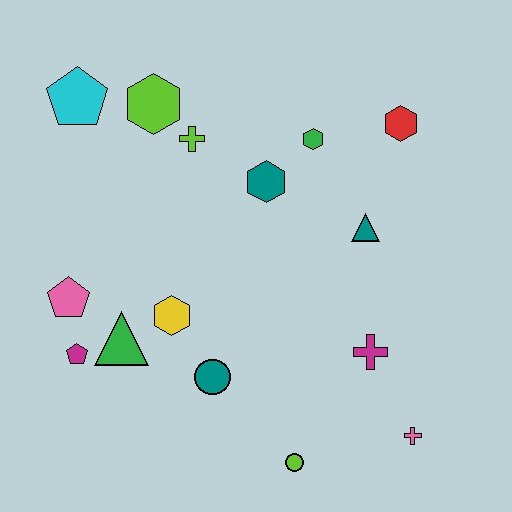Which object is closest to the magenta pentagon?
The green triangle is closest to the magenta pentagon.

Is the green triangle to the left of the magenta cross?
Yes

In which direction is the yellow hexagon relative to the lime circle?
The yellow hexagon is above the lime circle.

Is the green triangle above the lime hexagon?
No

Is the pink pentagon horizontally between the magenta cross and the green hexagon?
No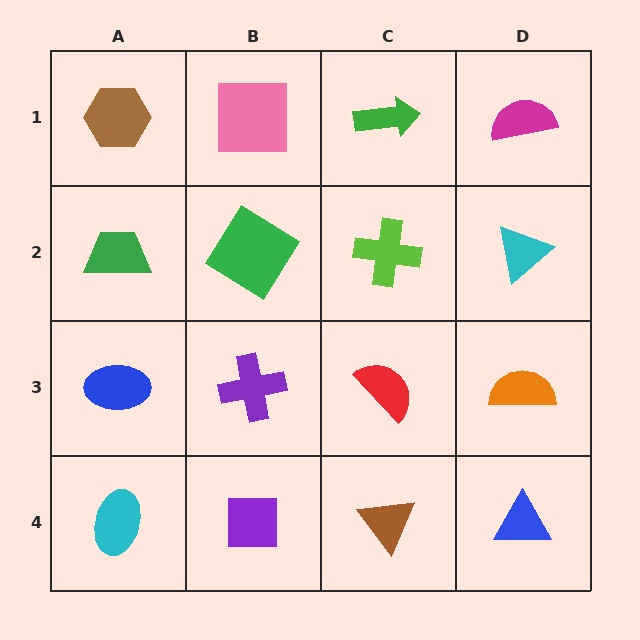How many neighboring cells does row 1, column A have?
2.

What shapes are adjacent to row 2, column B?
A pink square (row 1, column B), a purple cross (row 3, column B), a green trapezoid (row 2, column A), a lime cross (row 2, column C).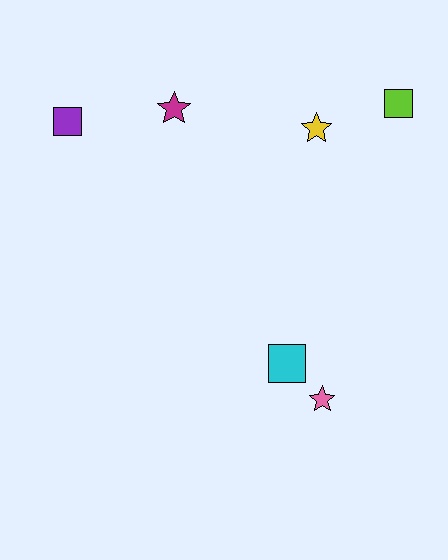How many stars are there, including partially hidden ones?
There are 3 stars.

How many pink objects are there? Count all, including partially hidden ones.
There is 1 pink object.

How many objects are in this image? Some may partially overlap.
There are 6 objects.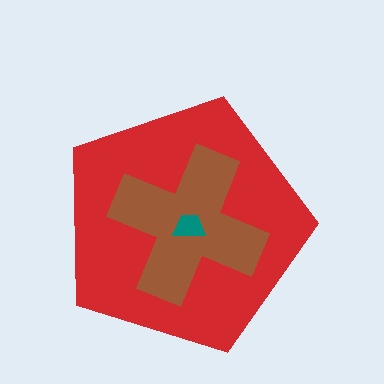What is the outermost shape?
The red pentagon.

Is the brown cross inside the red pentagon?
Yes.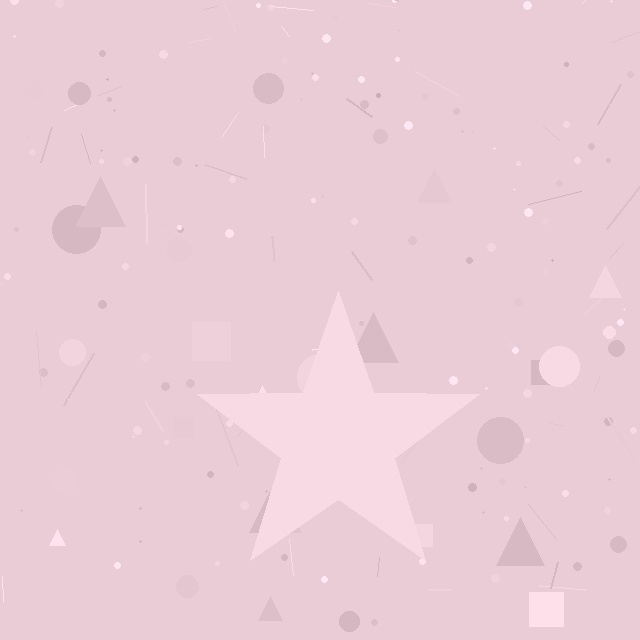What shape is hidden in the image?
A star is hidden in the image.